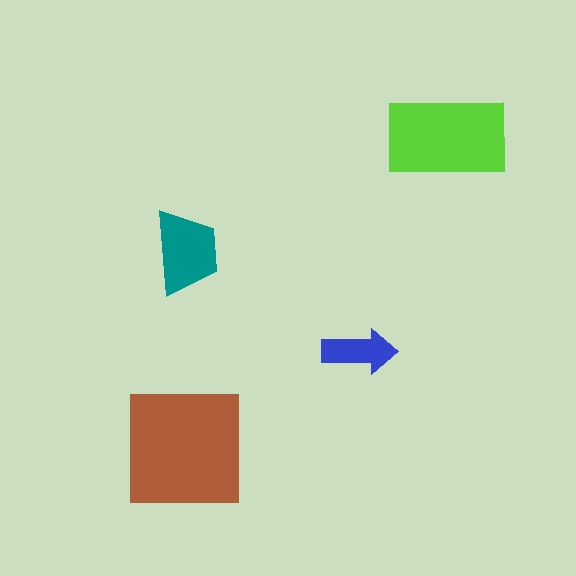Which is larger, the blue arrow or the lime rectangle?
The lime rectangle.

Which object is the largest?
The brown square.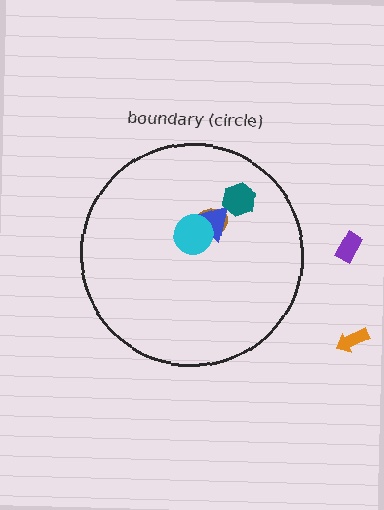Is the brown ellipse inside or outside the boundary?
Inside.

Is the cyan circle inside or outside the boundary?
Inside.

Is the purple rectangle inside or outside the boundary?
Outside.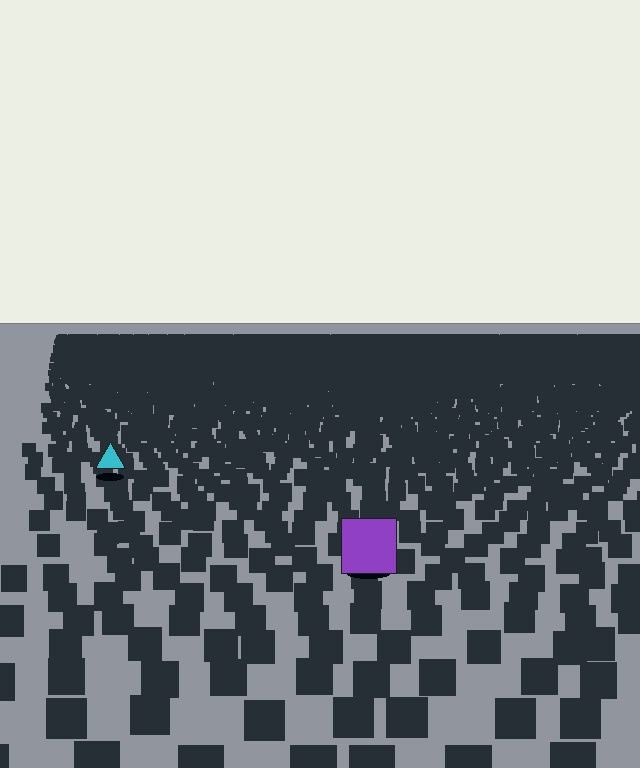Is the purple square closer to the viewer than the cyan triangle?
Yes. The purple square is closer — you can tell from the texture gradient: the ground texture is coarser near it.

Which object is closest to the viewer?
The purple square is closest. The texture marks near it are larger and more spread out.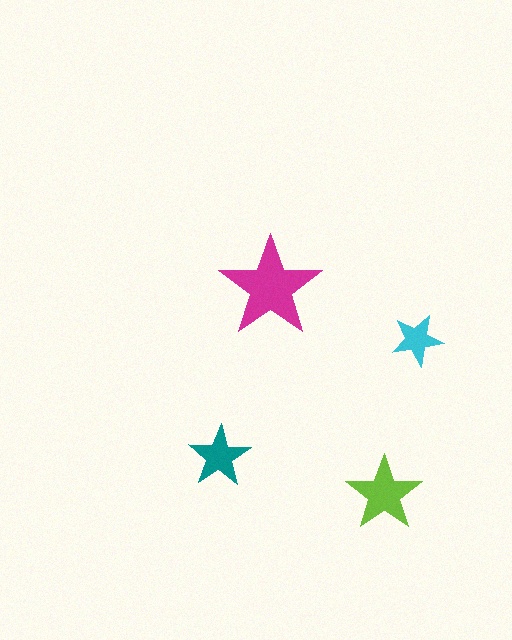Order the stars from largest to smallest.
the magenta one, the lime one, the teal one, the cyan one.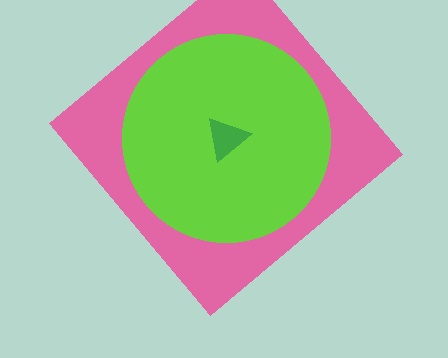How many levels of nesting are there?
3.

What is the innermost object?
The green triangle.